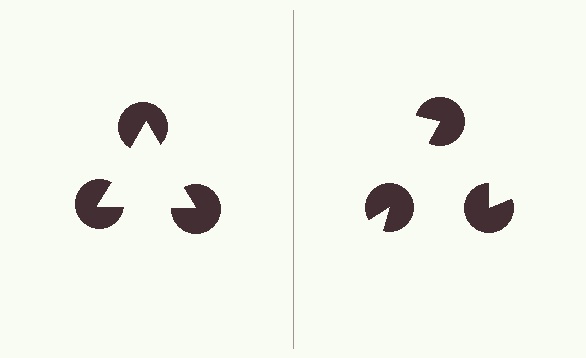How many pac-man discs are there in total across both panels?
6 — 3 on each side.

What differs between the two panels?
The pac-man discs are positioned identically on both sides; only the wedge orientations differ. On the left they align to a triangle; on the right they are misaligned.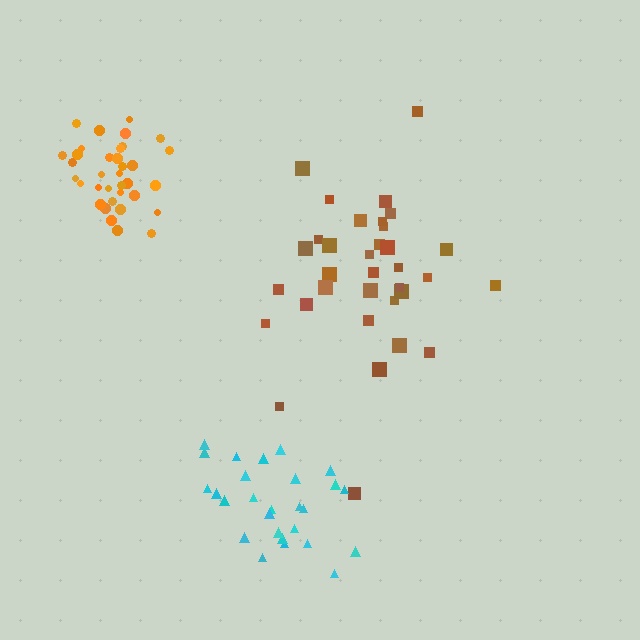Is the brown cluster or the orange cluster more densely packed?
Orange.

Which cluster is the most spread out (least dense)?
Brown.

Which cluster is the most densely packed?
Orange.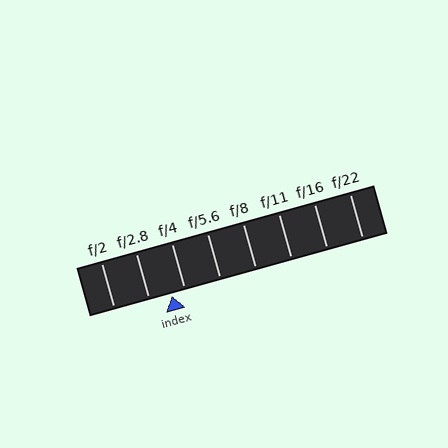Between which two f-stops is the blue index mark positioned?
The index mark is between f/2.8 and f/4.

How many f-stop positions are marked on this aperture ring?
There are 8 f-stop positions marked.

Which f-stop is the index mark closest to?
The index mark is closest to f/4.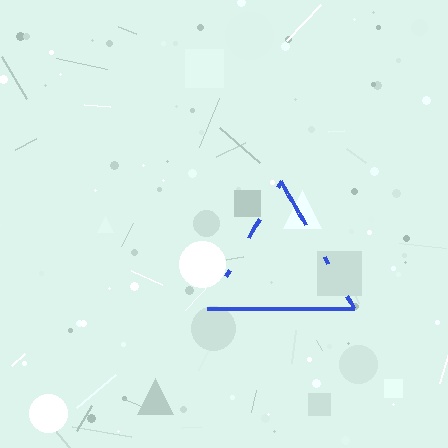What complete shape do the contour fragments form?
The contour fragments form a triangle.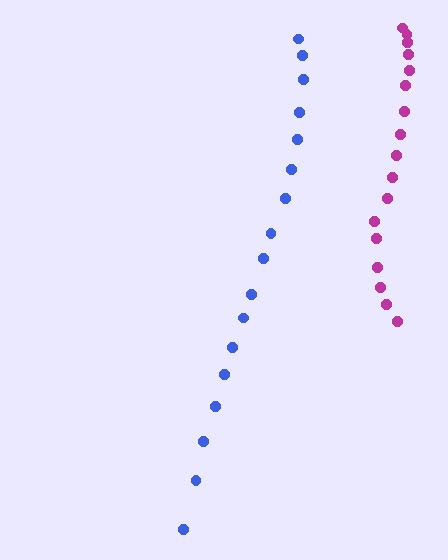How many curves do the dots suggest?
There are 2 distinct paths.